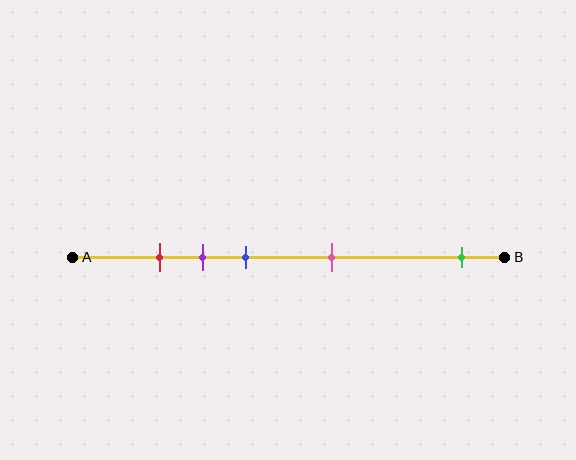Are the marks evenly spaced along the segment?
No, the marks are not evenly spaced.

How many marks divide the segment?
There are 5 marks dividing the segment.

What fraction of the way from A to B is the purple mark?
The purple mark is approximately 30% (0.3) of the way from A to B.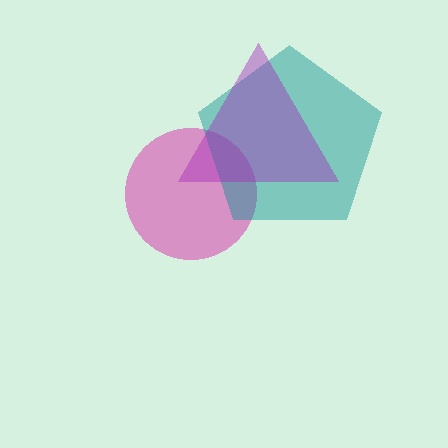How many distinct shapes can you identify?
There are 3 distinct shapes: a pink circle, a teal pentagon, a purple triangle.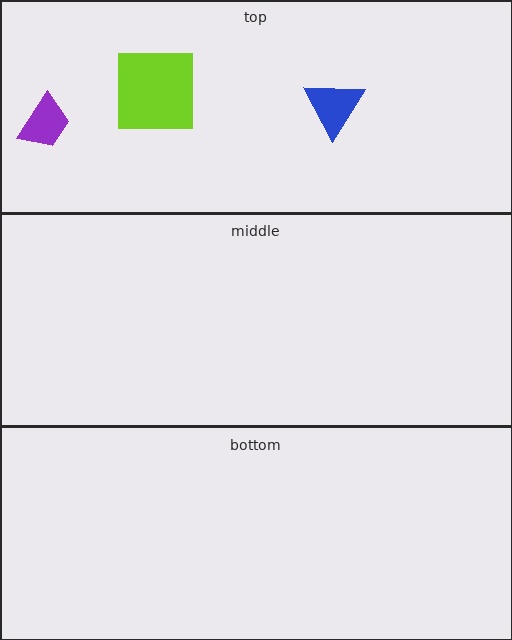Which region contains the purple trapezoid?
The top region.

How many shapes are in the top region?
3.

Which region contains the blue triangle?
The top region.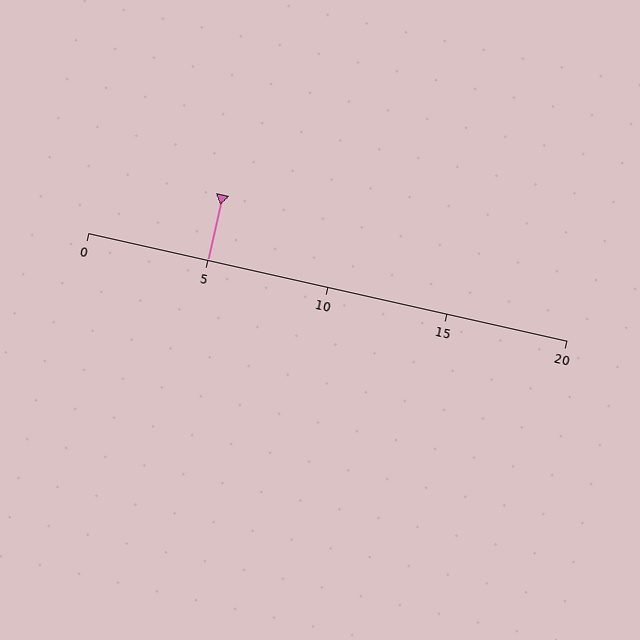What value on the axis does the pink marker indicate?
The marker indicates approximately 5.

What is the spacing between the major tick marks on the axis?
The major ticks are spaced 5 apart.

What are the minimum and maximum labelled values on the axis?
The axis runs from 0 to 20.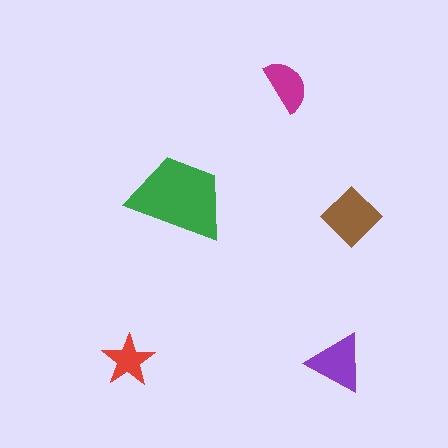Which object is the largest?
The green trapezoid.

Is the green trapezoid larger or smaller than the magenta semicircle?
Larger.